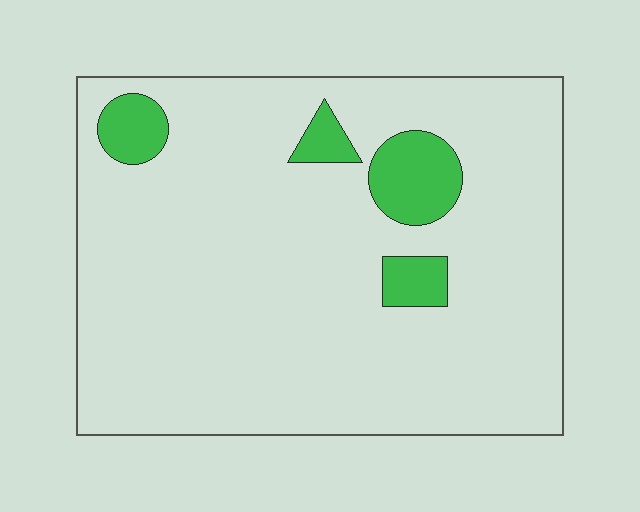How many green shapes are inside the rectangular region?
4.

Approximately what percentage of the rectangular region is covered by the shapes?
Approximately 10%.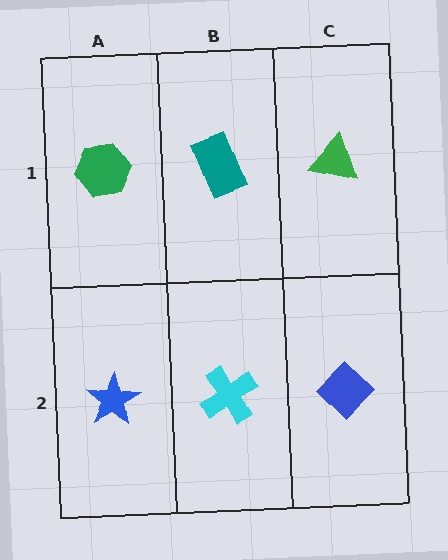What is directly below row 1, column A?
A blue star.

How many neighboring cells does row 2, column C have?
2.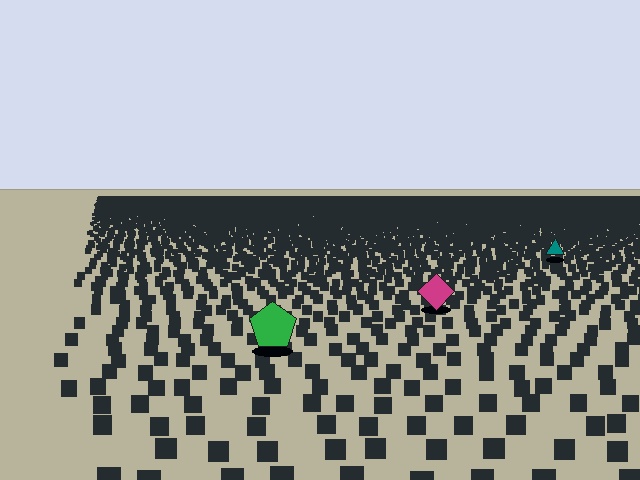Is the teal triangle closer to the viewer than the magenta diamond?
No. The magenta diamond is closer — you can tell from the texture gradient: the ground texture is coarser near it.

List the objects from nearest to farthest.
From nearest to farthest: the green pentagon, the magenta diamond, the teal triangle.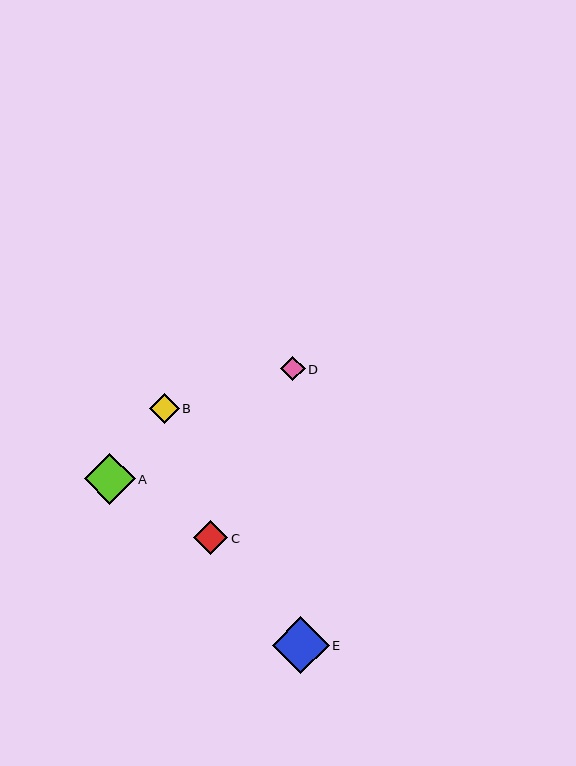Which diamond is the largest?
Diamond E is the largest with a size of approximately 57 pixels.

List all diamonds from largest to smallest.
From largest to smallest: E, A, C, B, D.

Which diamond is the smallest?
Diamond D is the smallest with a size of approximately 24 pixels.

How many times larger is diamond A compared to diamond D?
Diamond A is approximately 2.1 times the size of diamond D.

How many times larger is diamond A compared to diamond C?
Diamond A is approximately 1.5 times the size of diamond C.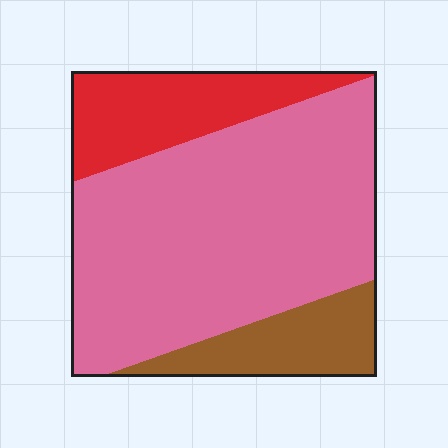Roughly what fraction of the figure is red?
Red covers around 20% of the figure.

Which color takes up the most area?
Pink, at roughly 65%.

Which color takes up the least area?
Brown, at roughly 15%.